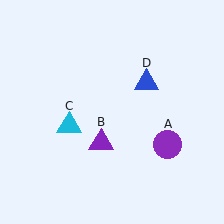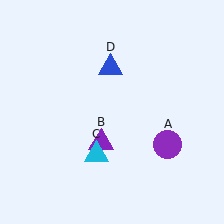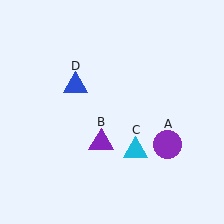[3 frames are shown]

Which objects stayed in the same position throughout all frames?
Purple circle (object A) and purple triangle (object B) remained stationary.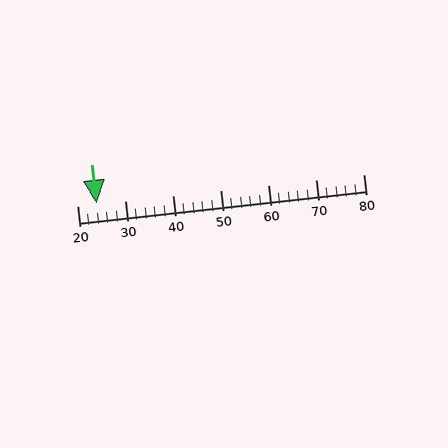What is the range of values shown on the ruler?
The ruler shows values from 20 to 80.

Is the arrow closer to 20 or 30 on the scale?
The arrow is closer to 20.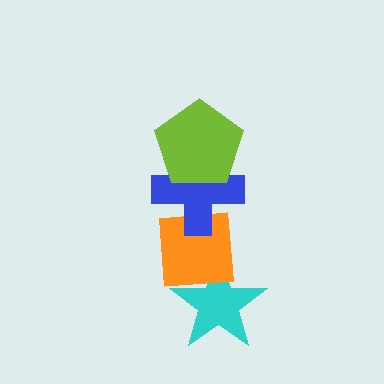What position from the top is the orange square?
The orange square is 3rd from the top.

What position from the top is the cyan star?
The cyan star is 4th from the top.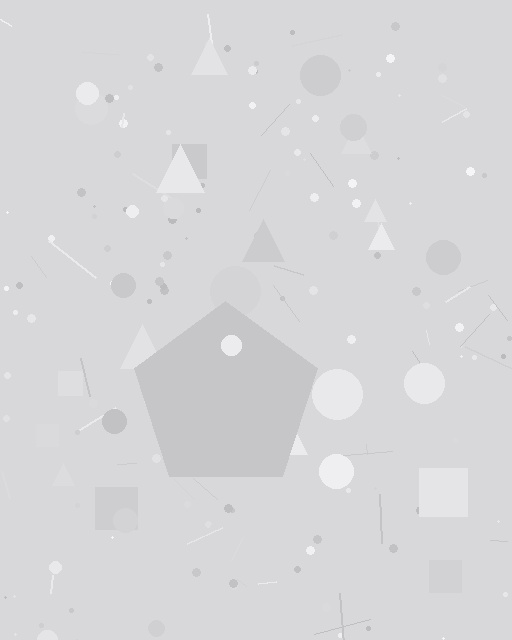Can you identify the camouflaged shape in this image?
The camouflaged shape is a pentagon.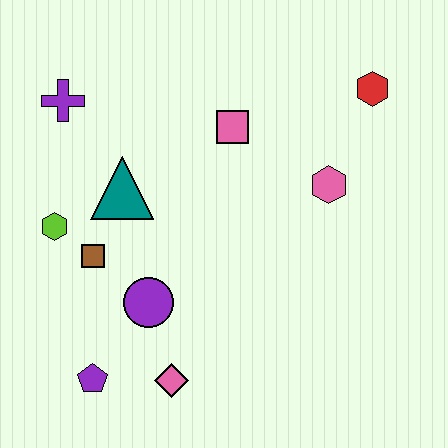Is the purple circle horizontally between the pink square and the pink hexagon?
No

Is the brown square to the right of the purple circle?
No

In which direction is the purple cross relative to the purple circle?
The purple cross is above the purple circle.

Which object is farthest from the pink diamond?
The red hexagon is farthest from the pink diamond.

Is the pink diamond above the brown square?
No